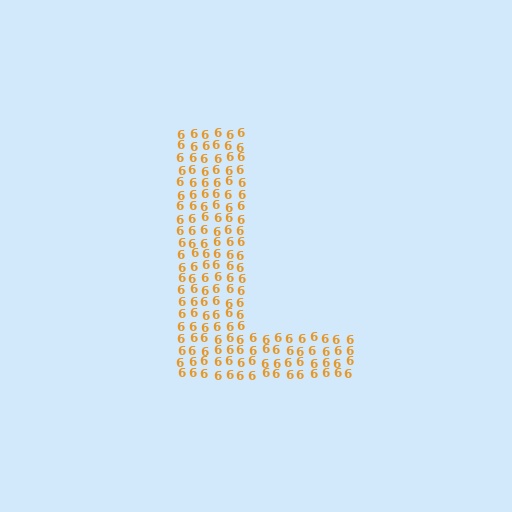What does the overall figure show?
The overall figure shows the letter L.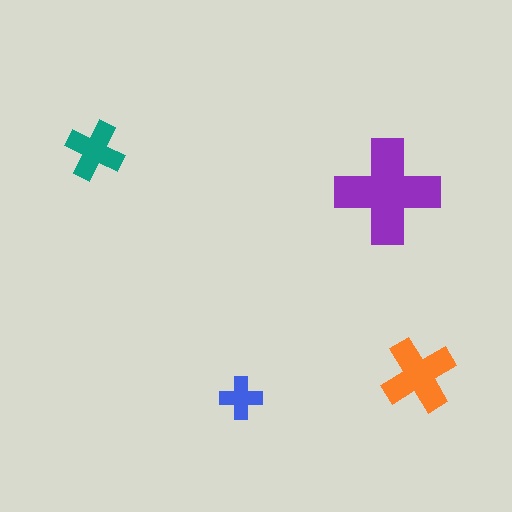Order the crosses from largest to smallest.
the purple one, the orange one, the teal one, the blue one.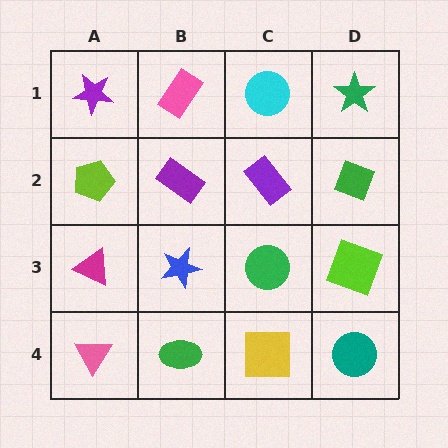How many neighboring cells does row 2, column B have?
4.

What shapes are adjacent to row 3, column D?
A green diamond (row 2, column D), a teal circle (row 4, column D), a green circle (row 3, column C).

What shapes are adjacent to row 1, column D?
A green diamond (row 2, column D), a cyan circle (row 1, column C).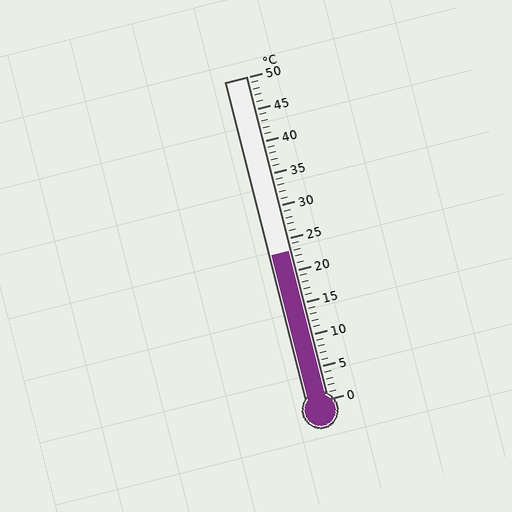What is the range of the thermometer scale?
The thermometer scale ranges from 0°C to 50°C.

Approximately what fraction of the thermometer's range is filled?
The thermometer is filled to approximately 45% of its range.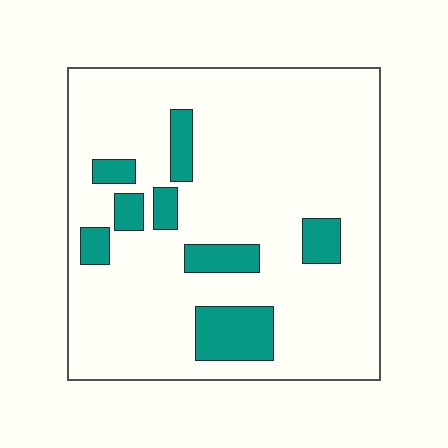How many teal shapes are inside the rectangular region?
8.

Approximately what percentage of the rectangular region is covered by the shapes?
Approximately 15%.